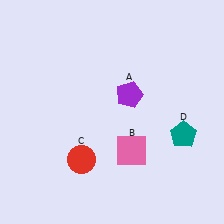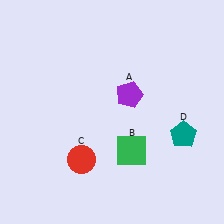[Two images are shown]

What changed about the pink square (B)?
In Image 1, B is pink. In Image 2, it changed to green.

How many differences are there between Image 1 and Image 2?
There is 1 difference between the two images.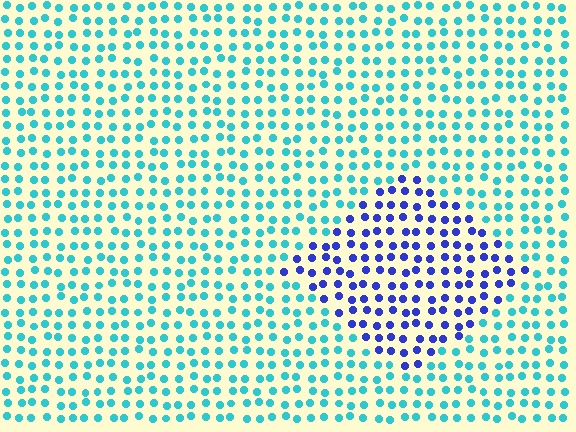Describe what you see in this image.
The image is filled with small cyan elements in a uniform arrangement. A diamond-shaped region is visible where the elements are tinted to a slightly different hue, forming a subtle color boundary.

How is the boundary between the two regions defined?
The boundary is defined purely by a slight shift in hue (about 54 degrees). Spacing, size, and orientation are identical on both sides.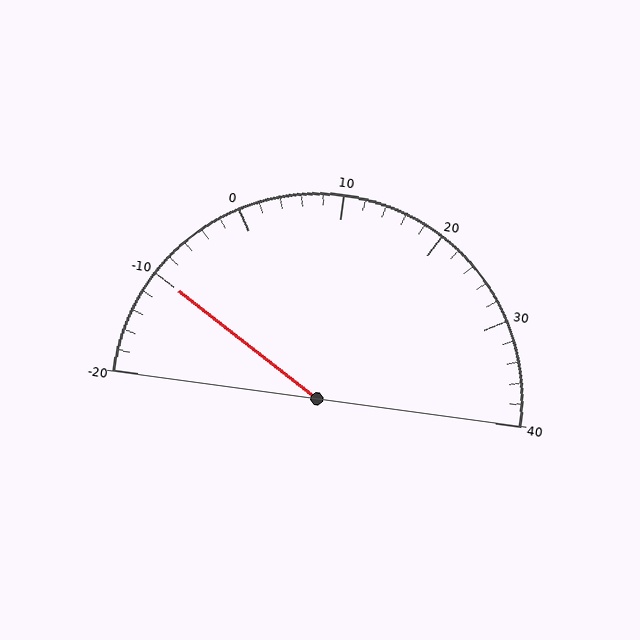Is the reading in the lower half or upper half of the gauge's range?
The reading is in the lower half of the range (-20 to 40).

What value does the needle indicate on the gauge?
The needle indicates approximately -10.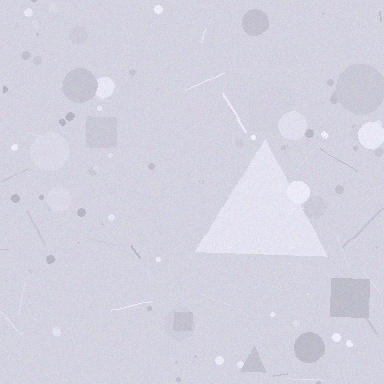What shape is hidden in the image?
A triangle is hidden in the image.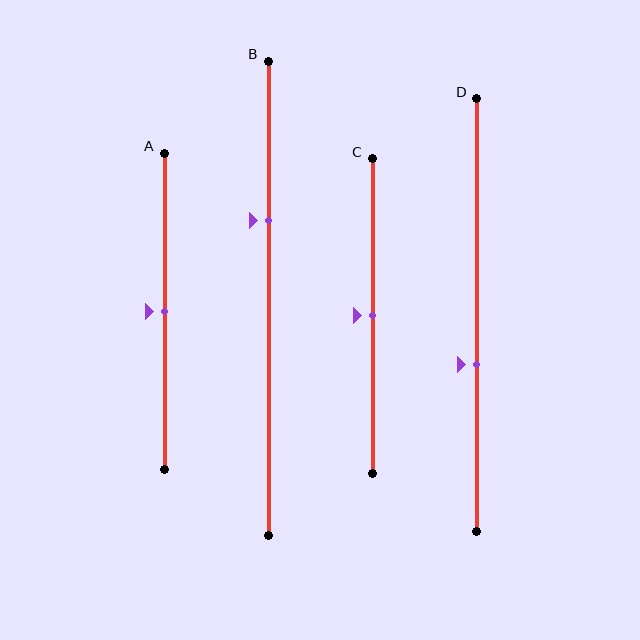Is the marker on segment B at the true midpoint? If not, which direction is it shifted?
No, the marker on segment B is shifted upward by about 16% of the segment length.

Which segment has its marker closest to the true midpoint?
Segment A has its marker closest to the true midpoint.